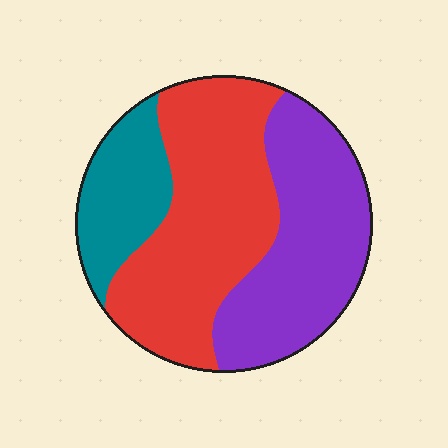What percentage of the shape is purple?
Purple covers around 35% of the shape.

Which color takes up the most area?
Red, at roughly 45%.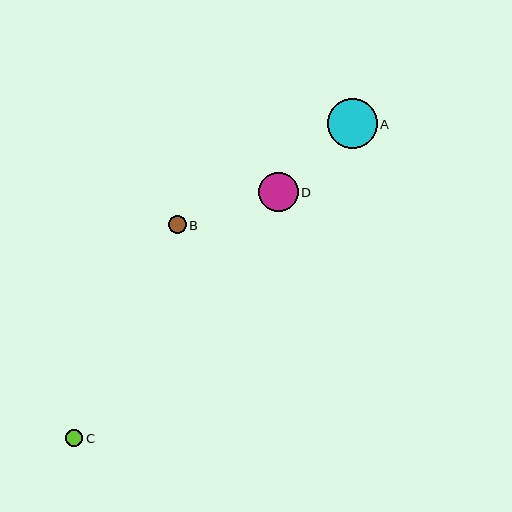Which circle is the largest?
Circle A is the largest with a size of approximately 49 pixels.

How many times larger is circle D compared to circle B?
Circle D is approximately 2.3 times the size of circle B.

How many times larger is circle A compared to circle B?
Circle A is approximately 2.8 times the size of circle B.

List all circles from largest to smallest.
From largest to smallest: A, D, B, C.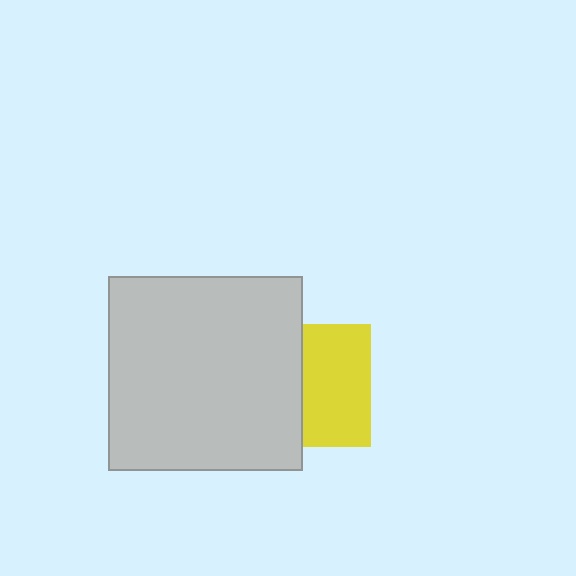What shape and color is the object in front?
The object in front is a light gray square.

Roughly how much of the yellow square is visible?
About half of it is visible (roughly 55%).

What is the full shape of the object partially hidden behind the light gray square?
The partially hidden object is a yellow square.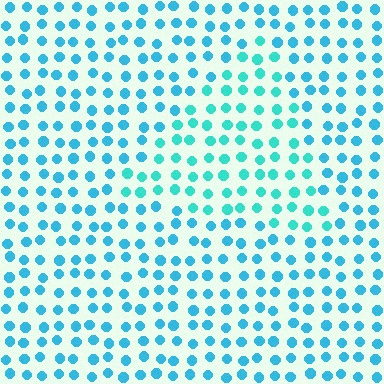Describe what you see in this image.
The image is filled with small cyan elements in a uniform arrangement. A triangle-shaped region is visible where the elements are tinted to a slightly different hue, forming a subtle color boundary.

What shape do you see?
I see a triangle.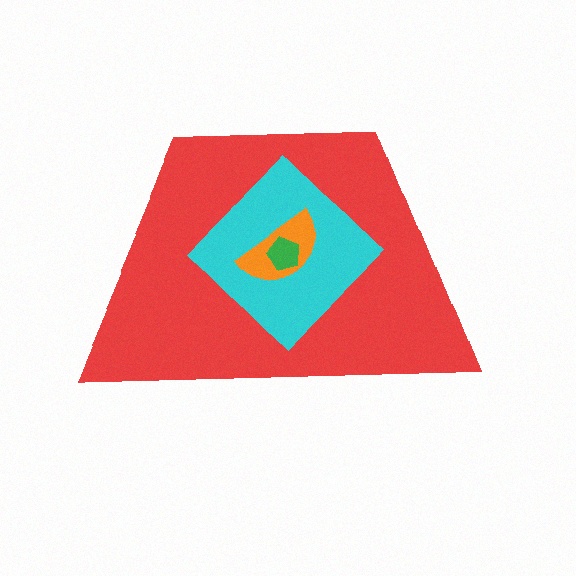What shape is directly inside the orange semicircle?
The green pentagon.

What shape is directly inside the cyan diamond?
The orange semicircle.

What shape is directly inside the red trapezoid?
The cyan diamond.